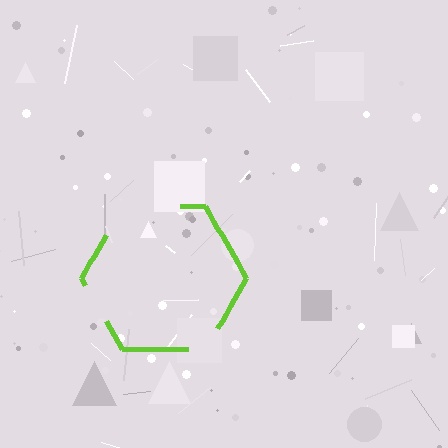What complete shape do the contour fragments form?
The contour fragments form a hexagon.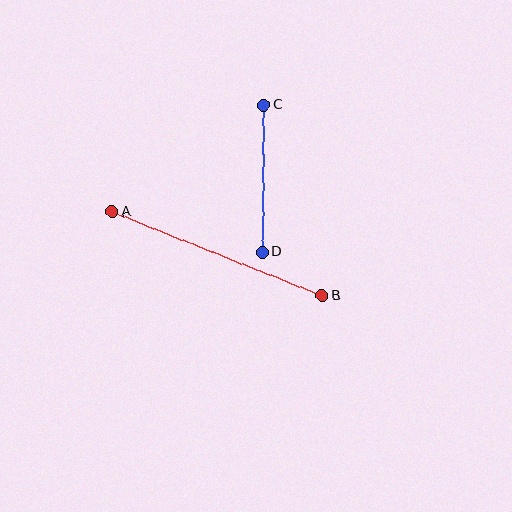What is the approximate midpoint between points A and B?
The midpoint is at approximately (217, 254) pixels.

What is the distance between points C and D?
The distance is approximately 147 pixels.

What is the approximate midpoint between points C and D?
The midpoint is at approximately (263, 178) pixels.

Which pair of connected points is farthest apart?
Points A and B are farthest apart.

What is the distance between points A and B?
The distance is approximately 226 pixels.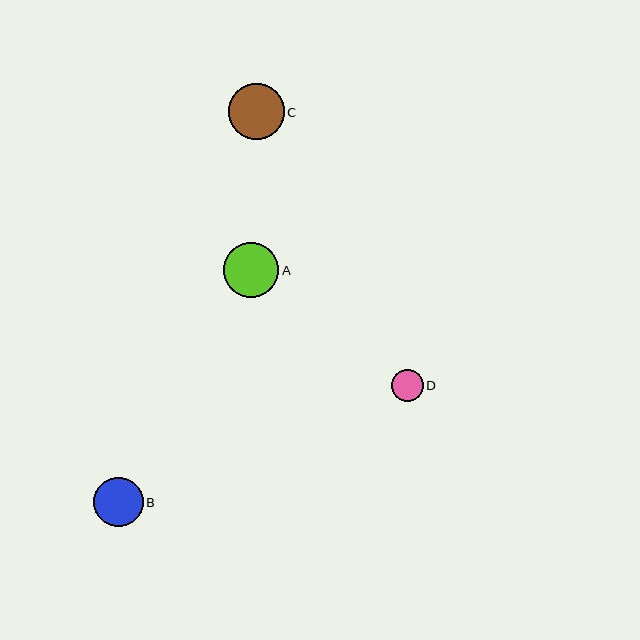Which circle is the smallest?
Circle D is the smallest with a size of approximately 32 pixels.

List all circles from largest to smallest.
From largest to smallest: C, A, B, D.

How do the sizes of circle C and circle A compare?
Circle C and circle A are approximately the same size.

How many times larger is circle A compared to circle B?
Circle A is approximately 1.1 times the size of circle B.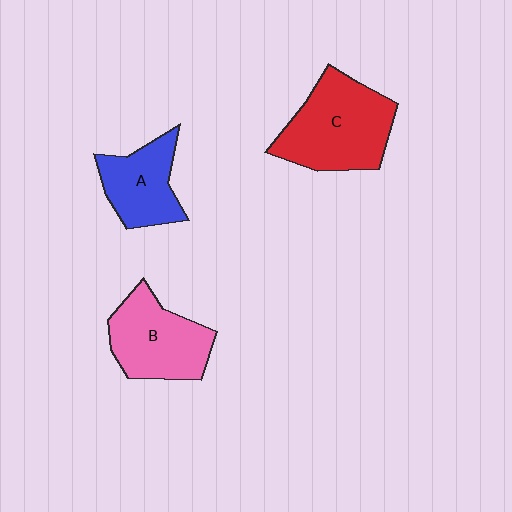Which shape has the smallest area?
Shape A (blue).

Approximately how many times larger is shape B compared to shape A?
Approximately 1.3 times.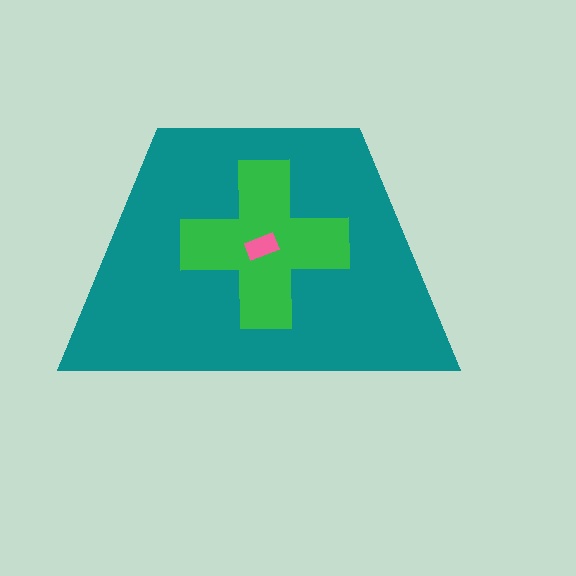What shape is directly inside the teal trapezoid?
The green cross.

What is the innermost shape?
The pink rectangle.